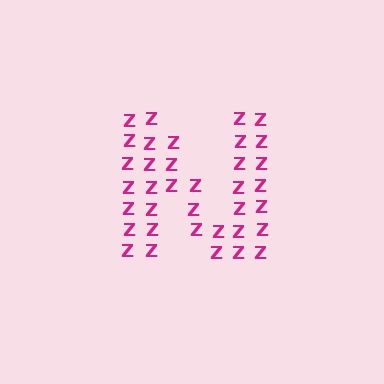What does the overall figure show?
The overall figure shows the letter N.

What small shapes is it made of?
It is made of small letter Z's.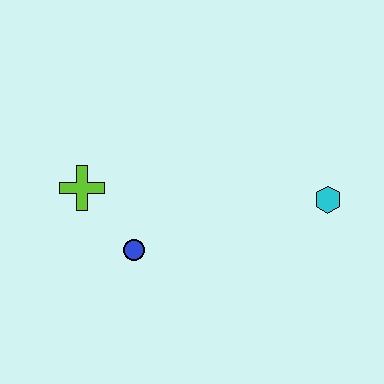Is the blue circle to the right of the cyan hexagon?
No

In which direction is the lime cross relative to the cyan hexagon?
The lime cross is to the left of the cyan hexagon.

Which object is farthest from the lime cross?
The cyan hexagon is farthest from the lime cross.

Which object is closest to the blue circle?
The lime cross is closest to the blue circle.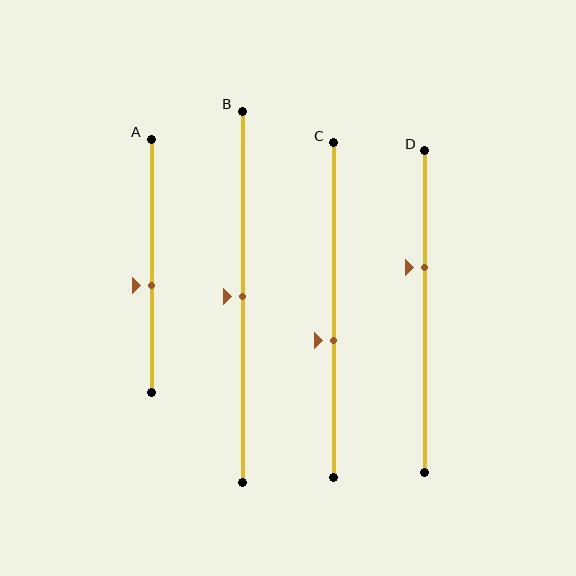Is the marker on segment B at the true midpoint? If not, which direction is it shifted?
Yes, the marker on segment B is at the true midpoint.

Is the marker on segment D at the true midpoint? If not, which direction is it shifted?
No, the marker on segment D is shifted upward by about 14% of the segment length.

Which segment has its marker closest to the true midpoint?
Segment B has its marker closest to the true midpoint.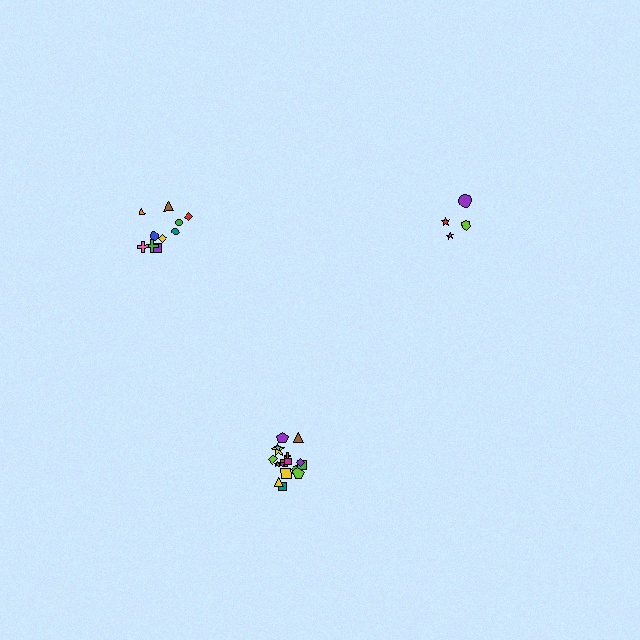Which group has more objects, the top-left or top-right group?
The top-left group.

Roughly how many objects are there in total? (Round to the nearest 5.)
Roughly 30 objects in total.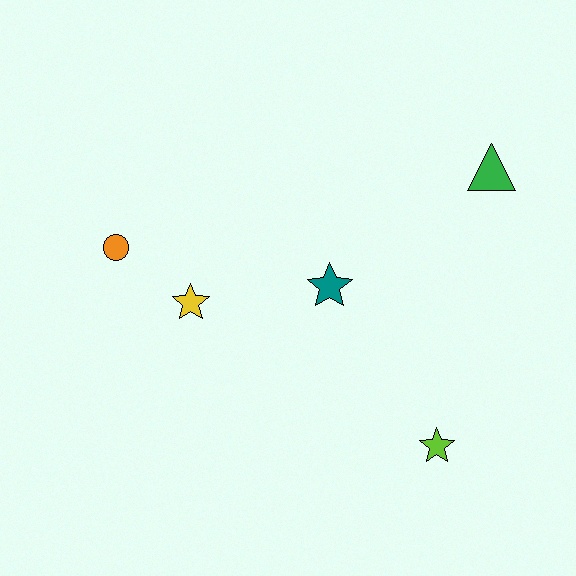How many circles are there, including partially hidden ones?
There is 1 circle.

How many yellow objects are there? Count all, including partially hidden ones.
There is 1 yellow object.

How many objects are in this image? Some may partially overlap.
There are 5 objects.